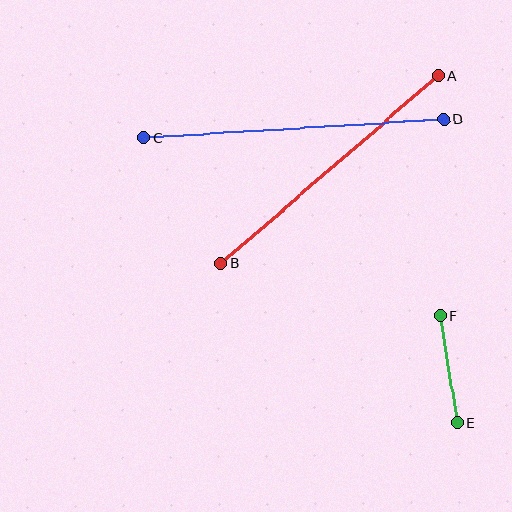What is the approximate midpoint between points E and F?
The midpoint is at approximately (448, 369) pixels.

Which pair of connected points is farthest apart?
Points C and D are farthest apart.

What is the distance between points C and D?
The distance is approximately 301 pixels.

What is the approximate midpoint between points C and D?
The midpoint is at approximately (294, 128) pixels.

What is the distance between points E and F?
The distance is approximately 108 pixels.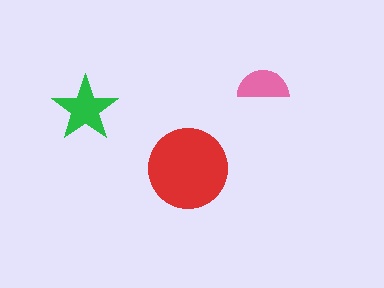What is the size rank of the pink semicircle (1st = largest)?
3rd.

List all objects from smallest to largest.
The pink semicircle, the green star, the red circle.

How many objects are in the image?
There are 3 objects in the image.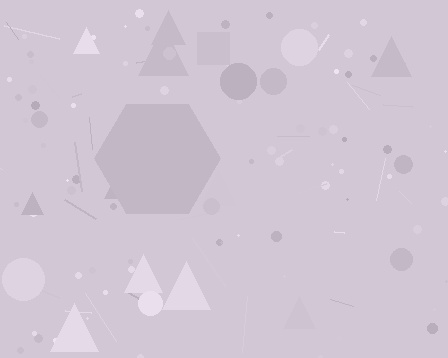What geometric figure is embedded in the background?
A hexagon is embedded in the background.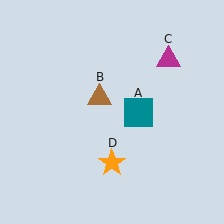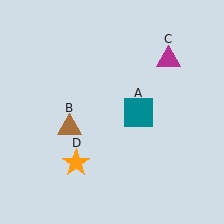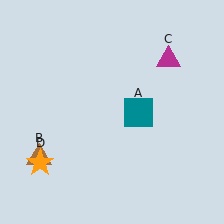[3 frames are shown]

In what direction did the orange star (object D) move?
The orange star (object D) moved left.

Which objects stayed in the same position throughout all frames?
Teal square (object A) and magenta triangle (object C) remained stationary.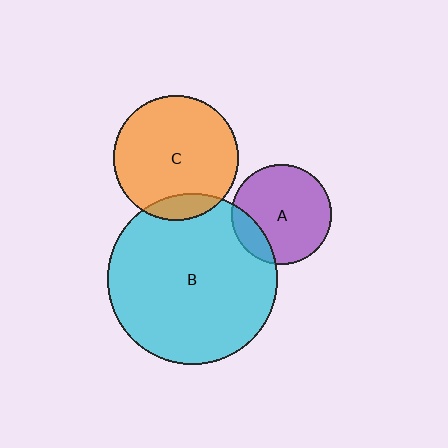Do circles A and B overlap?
Yes.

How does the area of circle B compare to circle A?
Approximately 2.9 times.